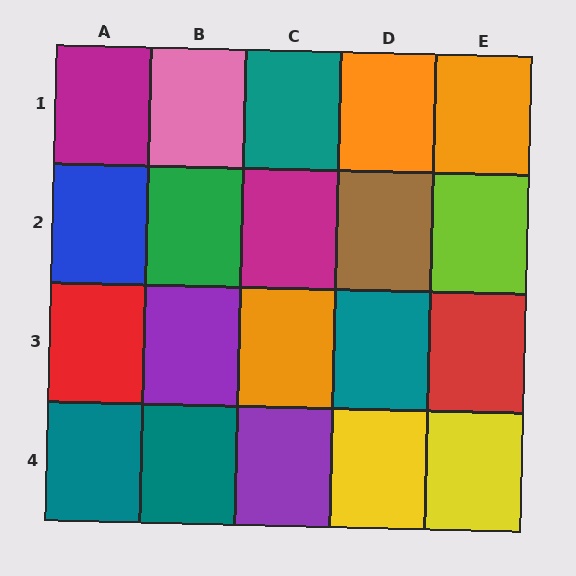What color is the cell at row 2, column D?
Brown.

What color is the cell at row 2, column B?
Green.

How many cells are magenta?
2 cells are magenta.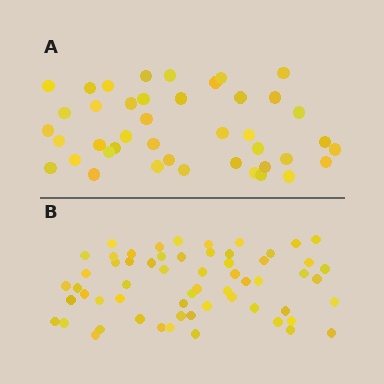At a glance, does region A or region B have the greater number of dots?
Region B (the bottom region) has more dots.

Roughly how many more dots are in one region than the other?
Region B has approximately 20 more dots than region A.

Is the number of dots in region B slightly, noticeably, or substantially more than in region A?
Region B has noticeably more, but not dramatically so. The ratio is roughly 1.4 to 1.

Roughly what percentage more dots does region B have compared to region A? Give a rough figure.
About 45% more.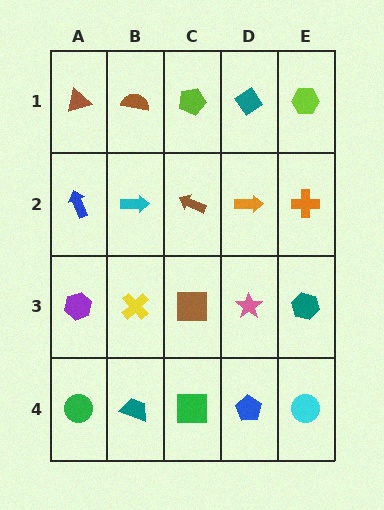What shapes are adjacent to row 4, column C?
A brown square (row 3, column C), a teal trapezoid (row 4, column B), a blue pentagon (row 4, column D).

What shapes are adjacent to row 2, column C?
A lime pentagon (row 1, column C), a brown square (row 3, column C), a cyan arrow (row 2, column B), an orange arrow (row 2, column D).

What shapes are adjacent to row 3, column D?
An orange arrow (row 2, column D), a blue pentagon (row 4, column D), a brown square (row 3, column C), a teal hexagon (row 3, column E).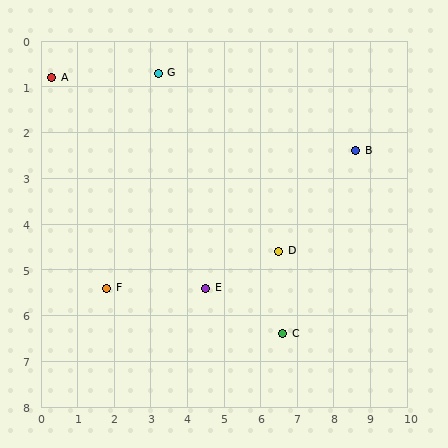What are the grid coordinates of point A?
Point A is at approximately (0.3, 0.8).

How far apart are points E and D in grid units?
Points E and D are about 2.2 grid units apart.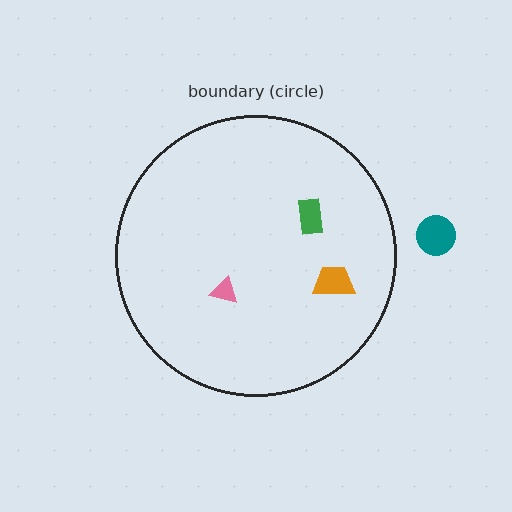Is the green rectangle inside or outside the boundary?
Inside.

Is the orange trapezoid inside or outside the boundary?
Inside.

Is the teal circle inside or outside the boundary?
Outside.